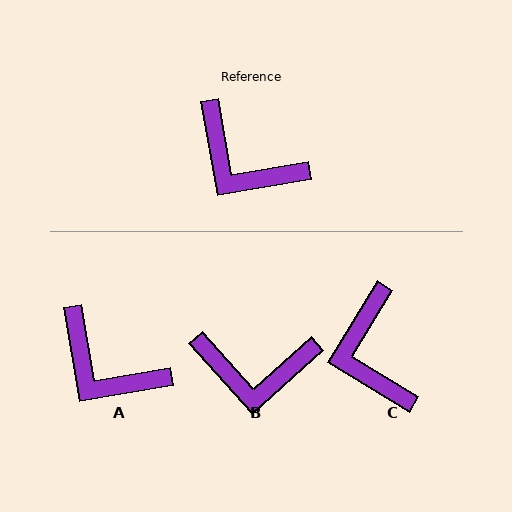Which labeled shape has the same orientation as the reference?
A.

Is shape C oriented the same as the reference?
No, it is off by about 41 degrees.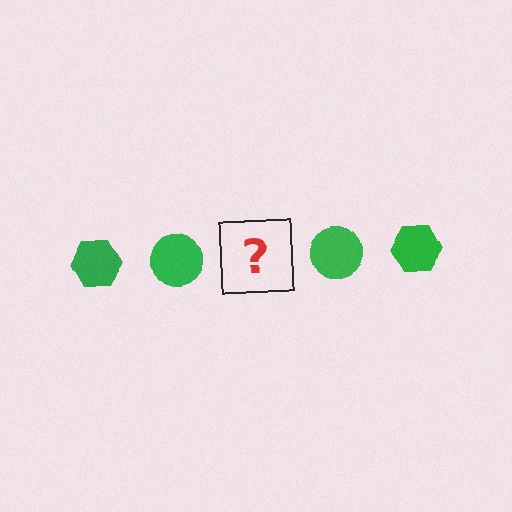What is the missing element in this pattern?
The missing element is a green hexagon.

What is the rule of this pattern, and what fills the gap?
The rule is that the pattern cycles through hexagon, circle shapes in green. The gap should be filled with a green hexagon.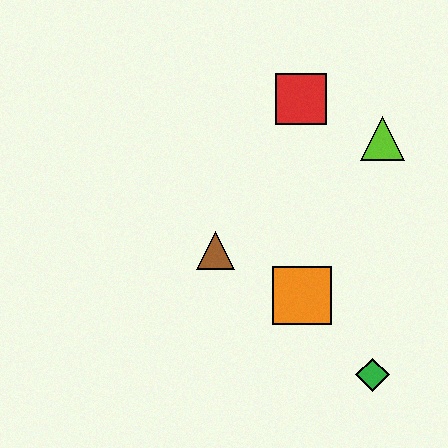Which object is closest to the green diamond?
The orange square is closest to the green diamond.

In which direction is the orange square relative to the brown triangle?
The orange square is to the right of the brown triangle.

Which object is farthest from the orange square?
The red square is farthest from the orange square.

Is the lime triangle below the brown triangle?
No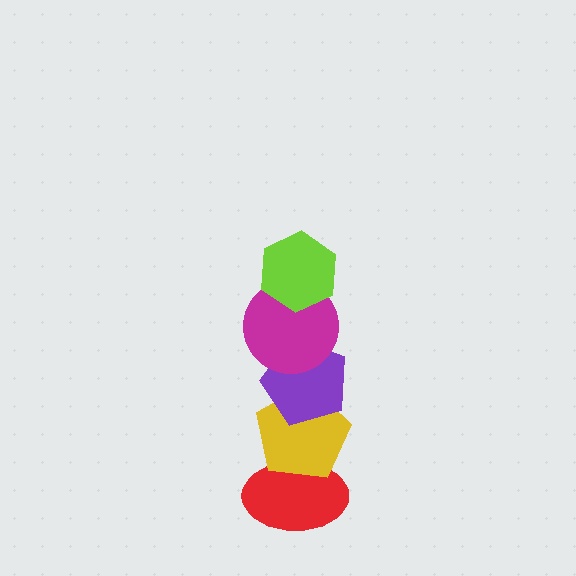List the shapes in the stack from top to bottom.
From top to bottom: the lime hexagon, the magenta circle, the purple pentagon, the yellow pentagon, the red ellipse.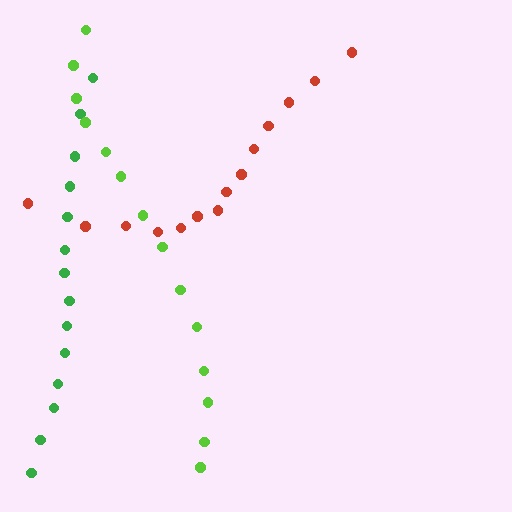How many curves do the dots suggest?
There are 3 distinct paths.